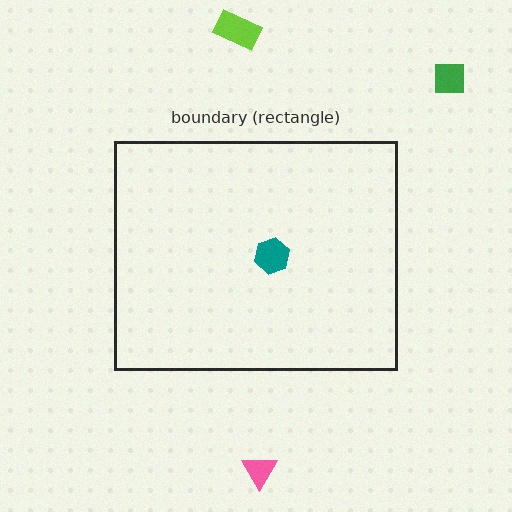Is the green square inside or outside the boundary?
Outside.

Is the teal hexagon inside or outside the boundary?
Inside.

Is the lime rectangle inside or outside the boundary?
Outside.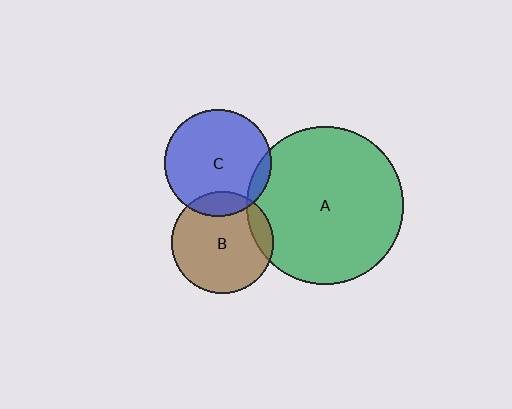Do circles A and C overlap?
Yes.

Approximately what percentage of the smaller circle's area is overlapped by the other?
Approximately 10%.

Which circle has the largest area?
Circle A (green).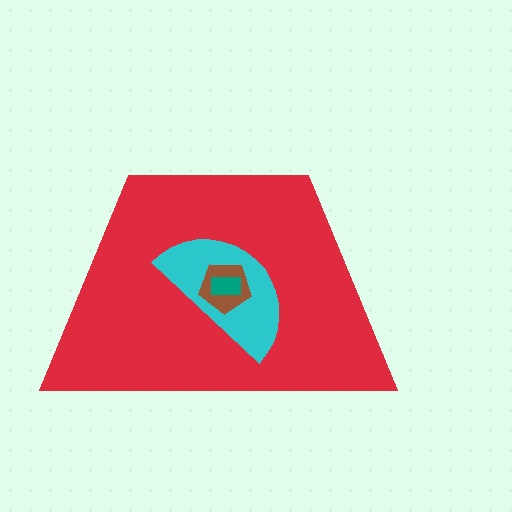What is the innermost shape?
The teal rectangle.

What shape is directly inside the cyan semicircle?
The brown pentagon.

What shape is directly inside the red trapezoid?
The cyan semicircle.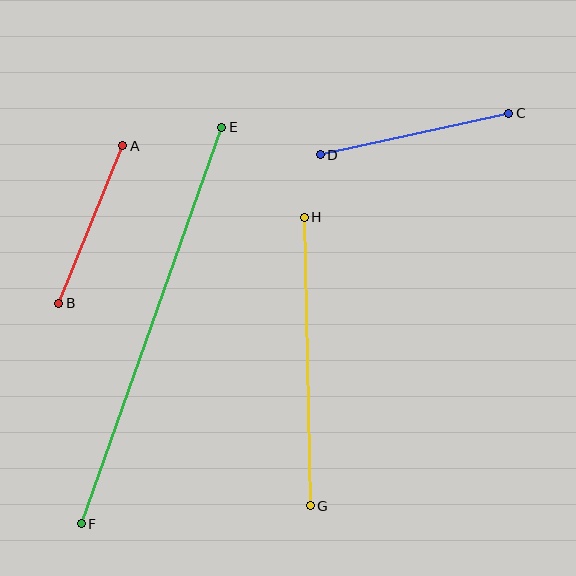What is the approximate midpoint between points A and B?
The midpoint is at approximately (91, 225) pixels.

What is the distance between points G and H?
The distance is approximately 289 pixels.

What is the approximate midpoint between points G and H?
The midpoint is at approximately (307, 361) pixels.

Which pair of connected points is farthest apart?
Points E and F are farthest apart.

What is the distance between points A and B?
The distance is approximately 170 pixels.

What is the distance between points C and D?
The distance is approximately 193 pixels.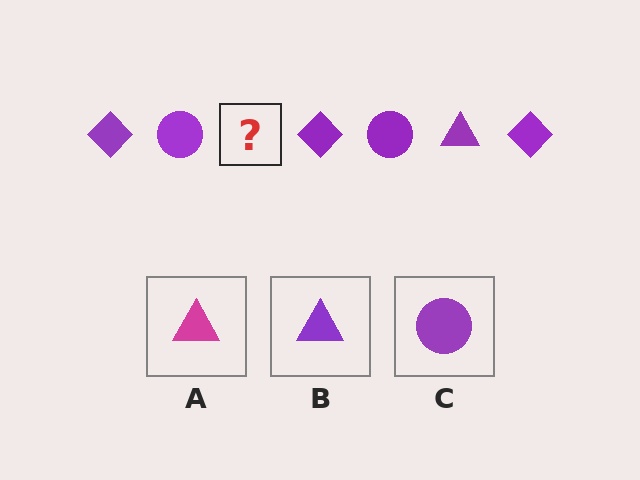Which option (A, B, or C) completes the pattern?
B.